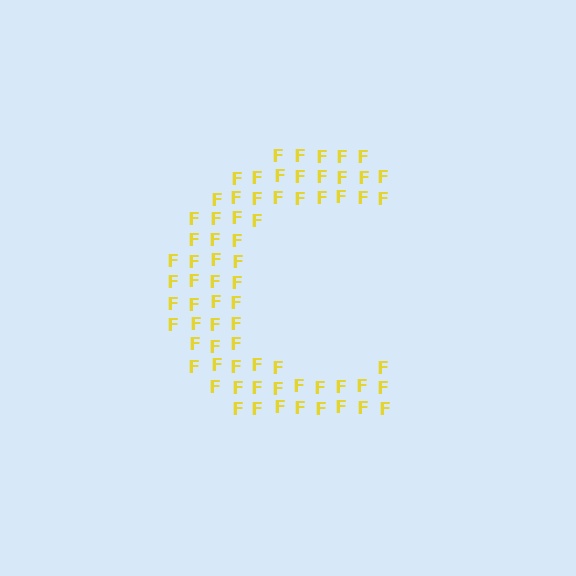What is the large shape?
The large shape is the letter C.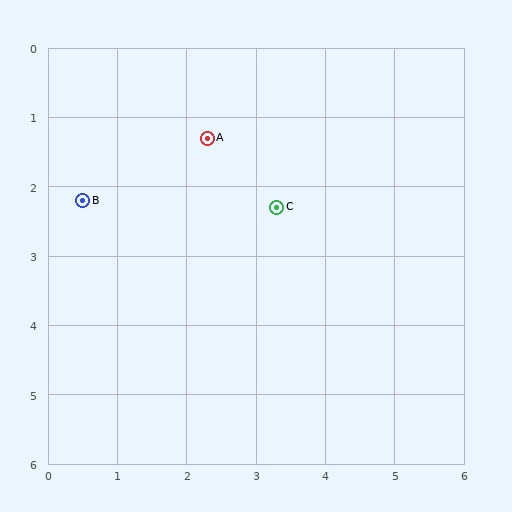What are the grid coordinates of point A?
Point A is at approximately (2.3, 1.3).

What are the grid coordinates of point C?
Point C is at approximately (3.3, 2.3).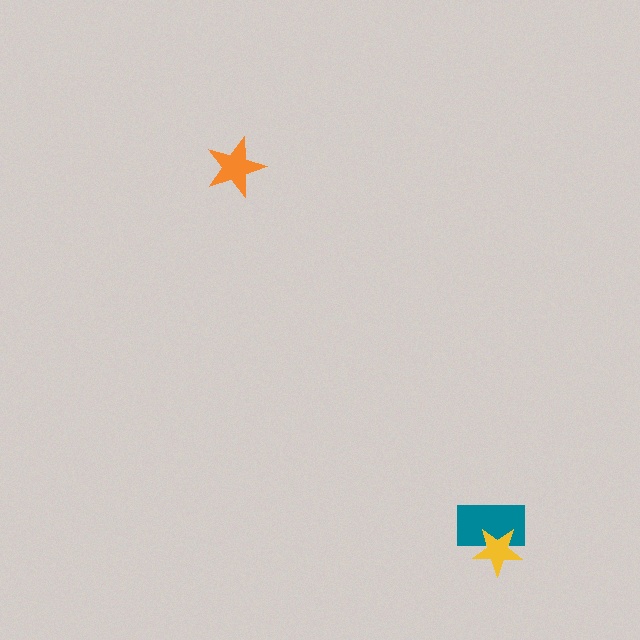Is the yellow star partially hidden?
No, no other shape covers it.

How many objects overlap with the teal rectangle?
1 object overlaps with the teal rectangle.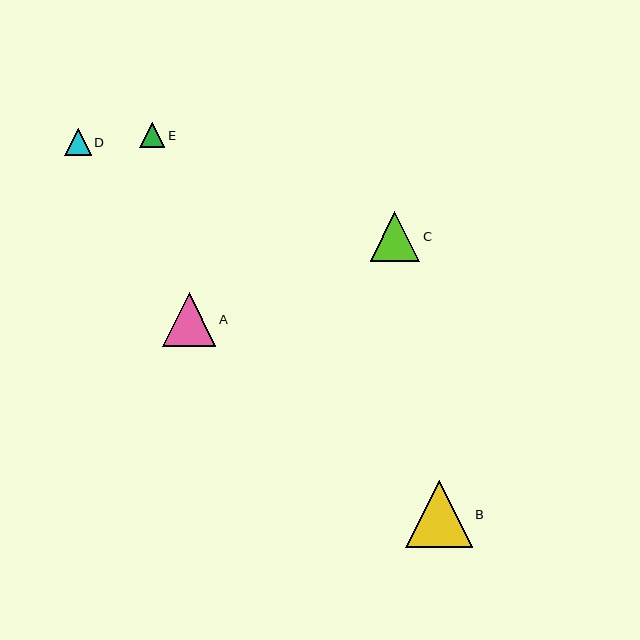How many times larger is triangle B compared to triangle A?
Triangle B is approximately 1.2 times the size of triangle A.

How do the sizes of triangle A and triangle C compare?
Triangle A and triangle C are approximately the same size.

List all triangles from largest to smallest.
From largest to smallest: B, A, C, D, E.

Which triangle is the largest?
Triangle B is the largest with a size of approximately 66 pixels.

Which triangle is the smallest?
Triangle E is the smallest with a size of approximately 25 pixels.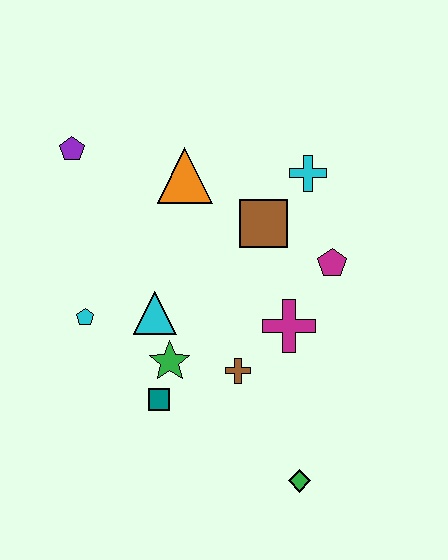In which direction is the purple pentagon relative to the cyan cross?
The purple pentagon is to the left of the cyan cross.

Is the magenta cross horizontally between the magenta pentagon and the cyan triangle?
Yes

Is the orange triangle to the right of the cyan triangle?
Yes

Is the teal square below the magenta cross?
Yes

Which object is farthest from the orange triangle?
The green diamond is farthest from the orange triangle.